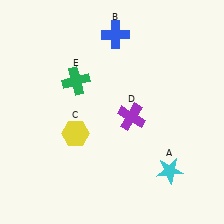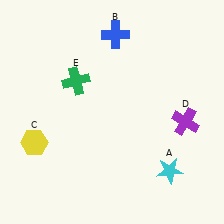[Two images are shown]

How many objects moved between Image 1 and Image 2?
2 objects moved between the two images.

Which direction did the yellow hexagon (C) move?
The yellow hexagon (C) moved left.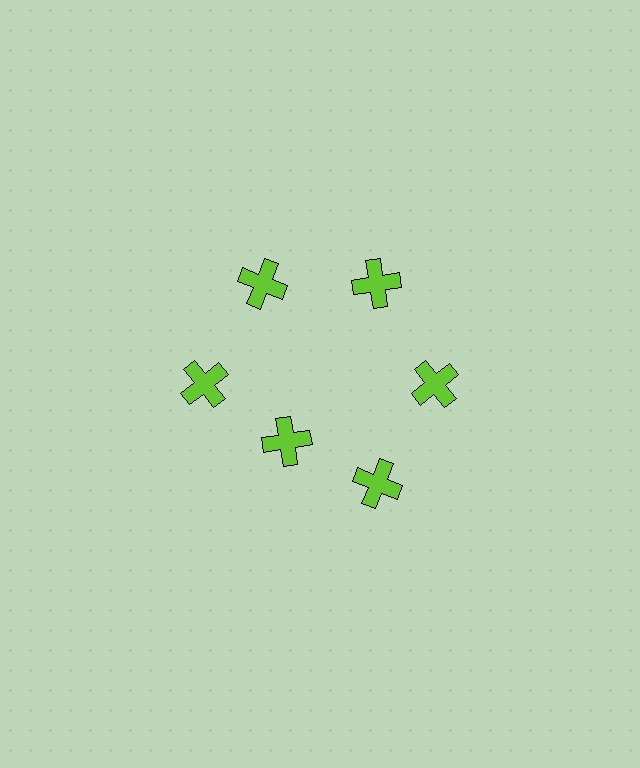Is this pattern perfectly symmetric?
No. The 6 lime crosses are arranged in a ring, but one element near the 7 o'clock position is pulled inward toward the center, breaking the 6-fold rotational symmetry.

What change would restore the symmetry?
The symmetry would be restored by moving it outward, back onto the ring so that all 6 crosses sit at equal angles and equal distance from the center.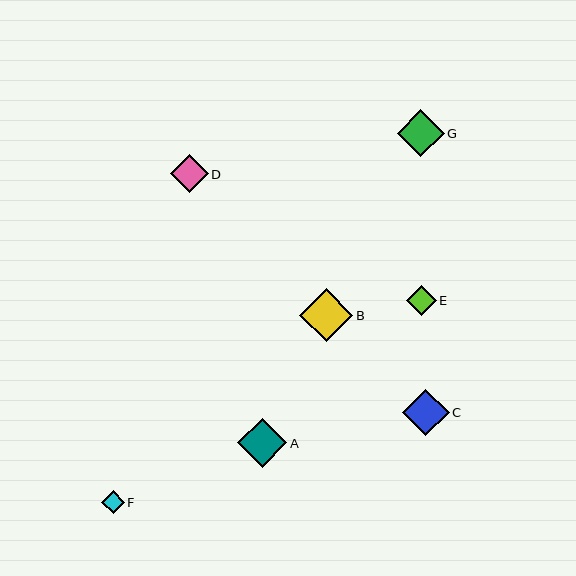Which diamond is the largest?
Diamond B is the largest with a size of approximately 53 pixels.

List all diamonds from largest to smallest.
From largest to smallest: B, A, G, C, D, E, F.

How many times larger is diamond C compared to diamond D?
Diamond C is approximately 1.2 times the size of diamond D.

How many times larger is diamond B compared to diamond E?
Diamond B is approximately 1.8 times the size of diamond E.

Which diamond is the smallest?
Diamond F is the smallest with a size of approximately 23 pixels.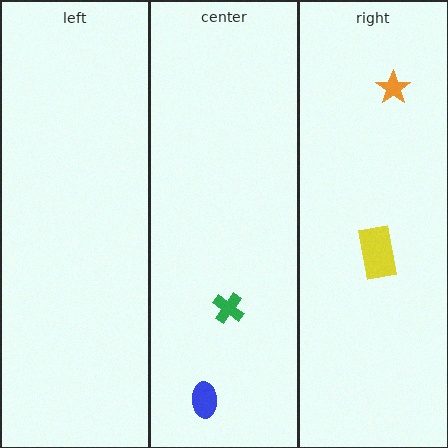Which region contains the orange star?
The right region.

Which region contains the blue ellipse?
The center region.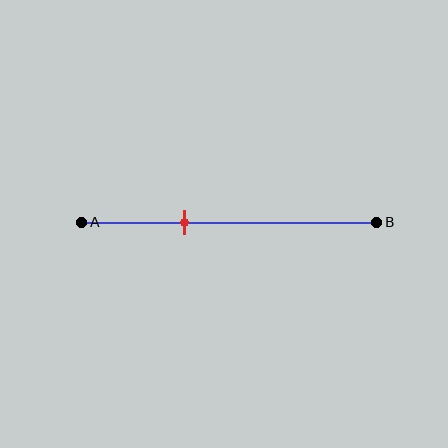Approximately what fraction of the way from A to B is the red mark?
The red mark is approximately 35% of the way from A to B.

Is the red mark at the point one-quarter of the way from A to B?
No, the mark is at about 35% from A, not at the 25% one-quarter point.